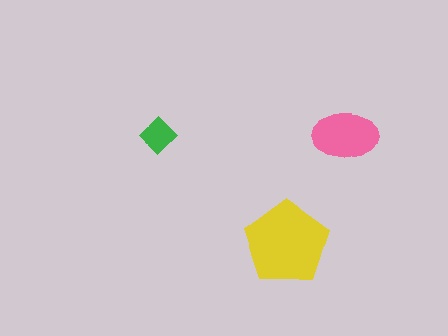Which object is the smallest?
The green diamond.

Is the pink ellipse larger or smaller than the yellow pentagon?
Smaller.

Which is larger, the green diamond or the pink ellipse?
The pink ellipse.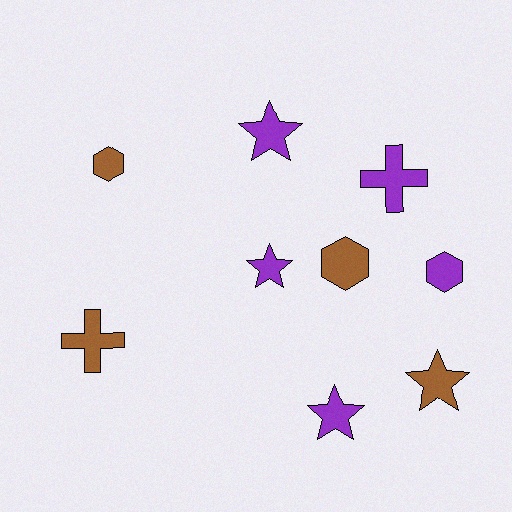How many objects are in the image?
There are 9 objects.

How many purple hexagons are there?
There is 1 purple hexagon.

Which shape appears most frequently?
Star, with 4 objects.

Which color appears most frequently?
Purple, with 5 objects.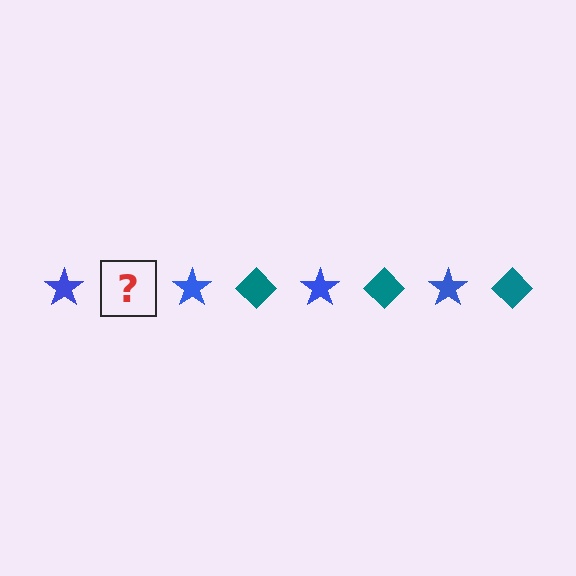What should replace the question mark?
The question mark should be replaced with a teal diamond.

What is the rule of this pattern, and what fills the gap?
The rule is that the pattern alternates between blue star and teal diamond. The gap should be filled with a teal diamond.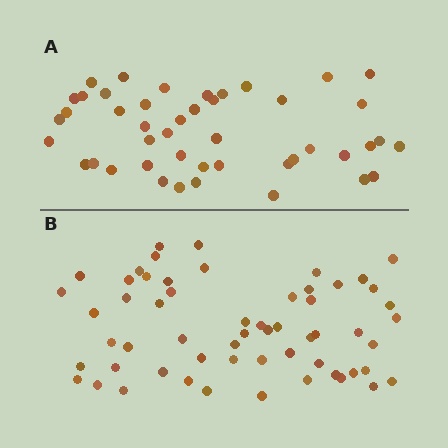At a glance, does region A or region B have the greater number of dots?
Region B (the bottom region) has more dots.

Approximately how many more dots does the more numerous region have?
Region B has approximately 15 more dots than region A.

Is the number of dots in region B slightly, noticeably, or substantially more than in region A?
Region B has noticeably more, but not dramatically so. The ratio is roughly 1.3 to 1.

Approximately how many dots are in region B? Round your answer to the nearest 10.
About 60 dots. (The exact count is 58, which rounds to 60.)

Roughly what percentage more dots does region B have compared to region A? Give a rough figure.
About 30% more.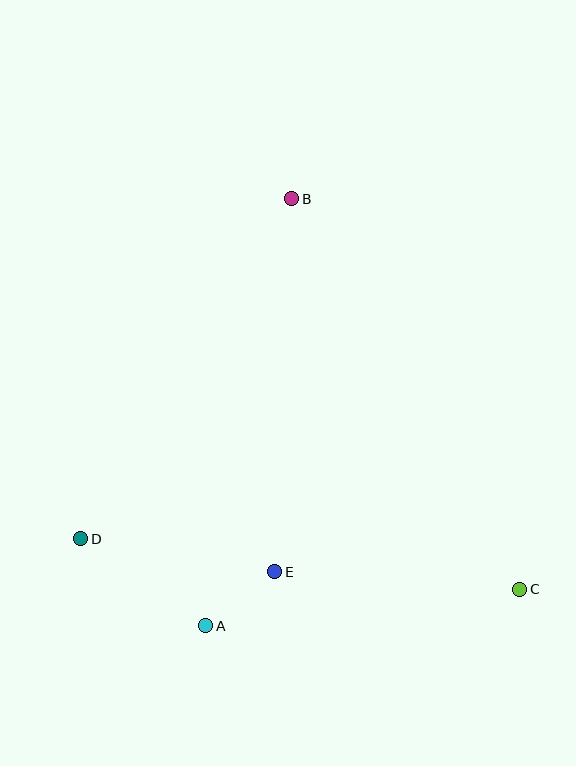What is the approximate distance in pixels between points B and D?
The distance between B and D is approximately 400 pixels.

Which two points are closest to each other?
Points A and E are closest to each other.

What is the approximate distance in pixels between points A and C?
The distance between A and C is approximately 316 pixels.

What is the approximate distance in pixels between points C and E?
The distance between C and E is approximately 246 pixels.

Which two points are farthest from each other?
Points B and C are farthest from each other.